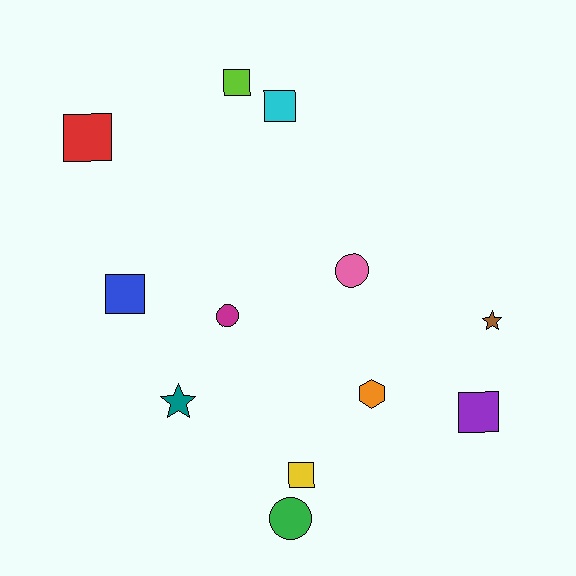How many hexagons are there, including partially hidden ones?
There is 1 hexagon.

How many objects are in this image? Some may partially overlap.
There are 12 objects.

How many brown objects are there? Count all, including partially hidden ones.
There is 1 brown object.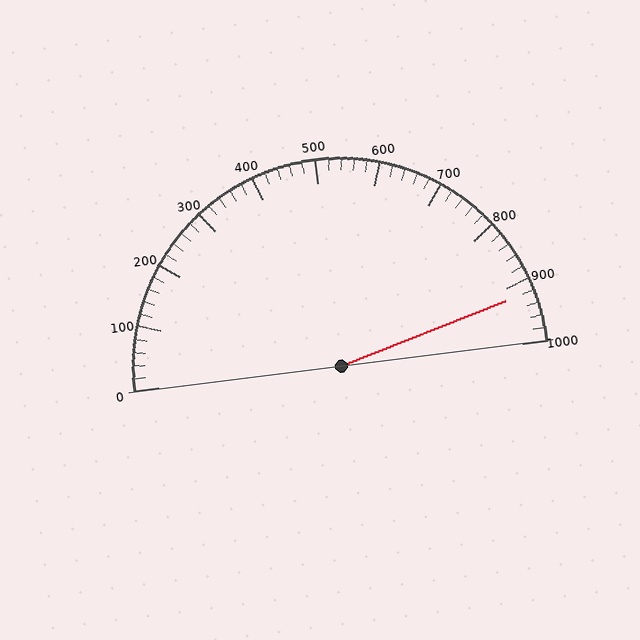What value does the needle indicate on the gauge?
The needle indicates approximately 920.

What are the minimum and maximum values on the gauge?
The gauge ranges from 0 to 1000.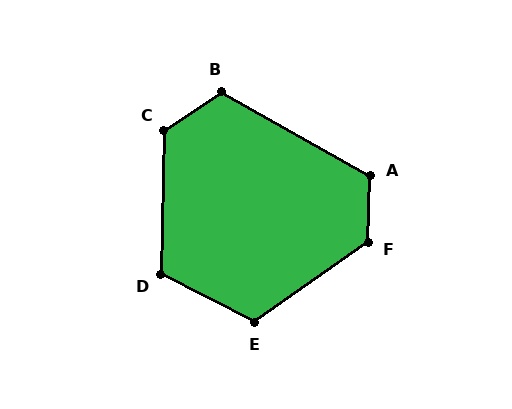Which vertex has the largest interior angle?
F, at approximately 128 degrees.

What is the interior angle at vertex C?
Approximately 126 degrees (obtuse).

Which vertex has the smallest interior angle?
D, at approximately 116 degrees.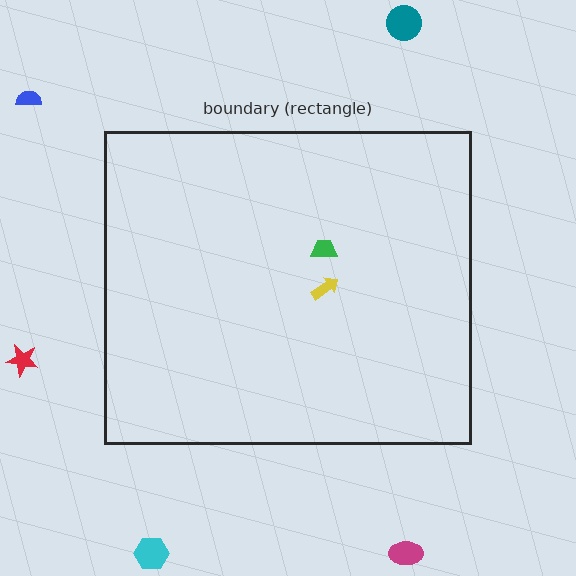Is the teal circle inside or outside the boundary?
Outside.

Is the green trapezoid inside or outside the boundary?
Inside.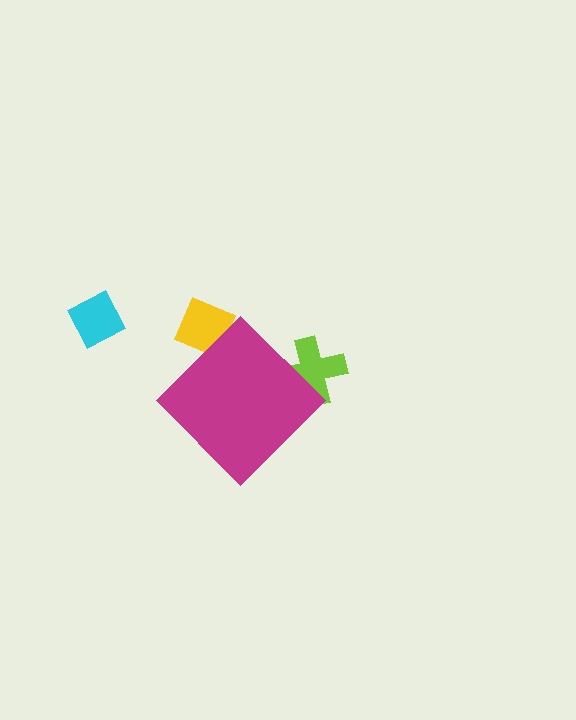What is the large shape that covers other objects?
A magenta diamond.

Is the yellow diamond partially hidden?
Yes, the yellow diamond is partially hidden behind the magenta diamond.